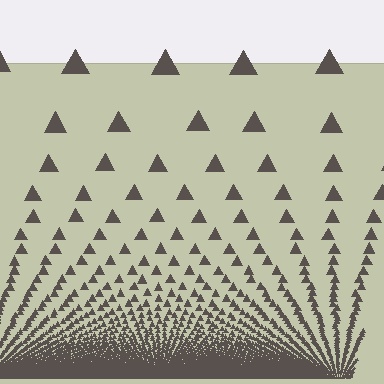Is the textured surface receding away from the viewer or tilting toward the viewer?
The surface appears to tilt toward the viewer. Texture elements get larger and sparser toward the top.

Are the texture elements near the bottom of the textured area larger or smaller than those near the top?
Smaller. The gradient is inverted — elements near the bottom are smaller and denser.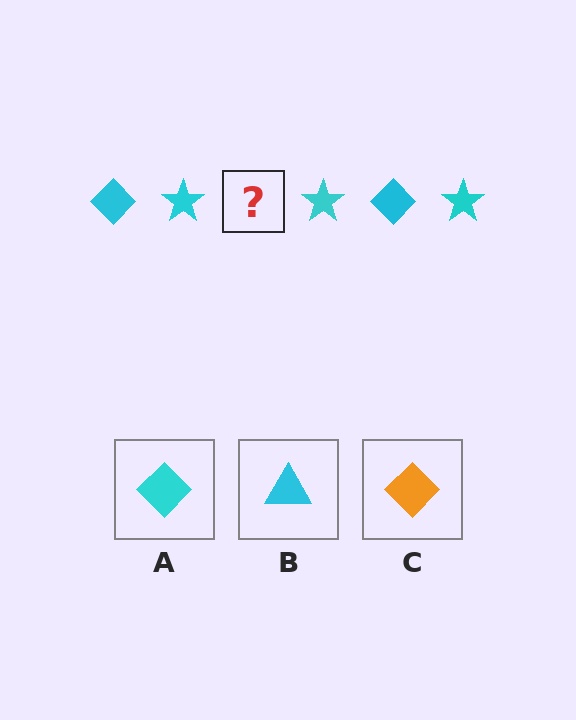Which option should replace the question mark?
Option A.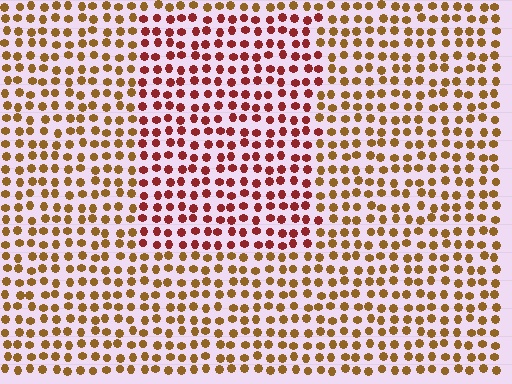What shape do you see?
I see a rectangle.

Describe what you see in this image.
The image is filled with small brown elements in a uniform arrangement. A rectangle-shaped region is visible where the elements are tinted to a slightly different hue, forming a subtle color boundary.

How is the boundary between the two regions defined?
The boundary is defined purely by a slight shift in hue (about 39 degrees). Spacing, size, and orientation are identical on both sides.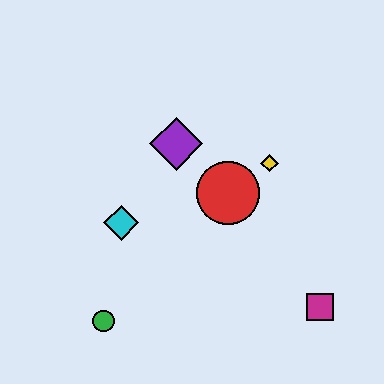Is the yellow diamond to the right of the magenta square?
No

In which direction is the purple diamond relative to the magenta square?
The purple diamond is above the magenta square.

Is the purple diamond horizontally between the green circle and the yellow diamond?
Yes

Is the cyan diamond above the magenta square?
Yes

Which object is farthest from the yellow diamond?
The green circle is farthest from the yellow diamond.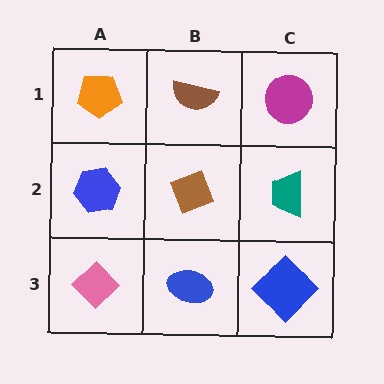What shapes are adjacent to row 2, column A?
An orange pentagon (row 1, column A), a pink diamond (row 3, column A), a brown diamond (row 2, column B).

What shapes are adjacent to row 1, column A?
A blue hexagon (row 2, column A), a brown semicircle (row 1, column B).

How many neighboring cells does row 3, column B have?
3.